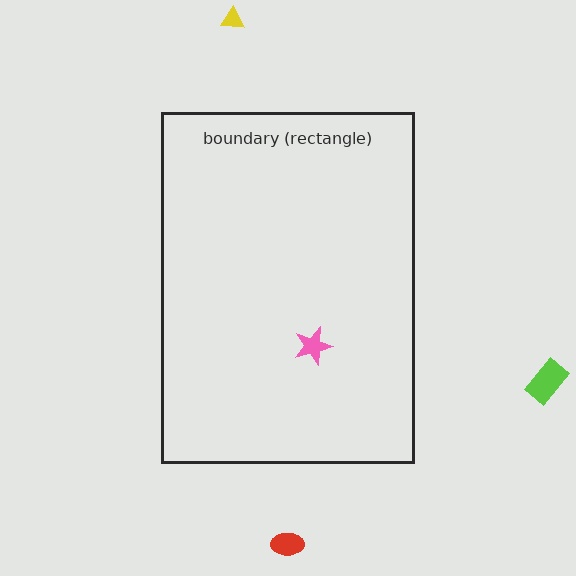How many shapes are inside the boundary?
1 inside, 3 outside.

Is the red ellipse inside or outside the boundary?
Outside.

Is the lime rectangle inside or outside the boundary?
Outside.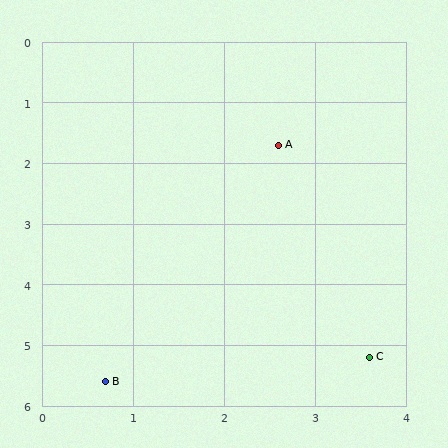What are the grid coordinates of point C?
Point C is at approximately (3.6, 5.2).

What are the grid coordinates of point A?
Point A is at approximately (2.6, 1.7).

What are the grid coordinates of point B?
Point B is at approximately (0.7, 5.6).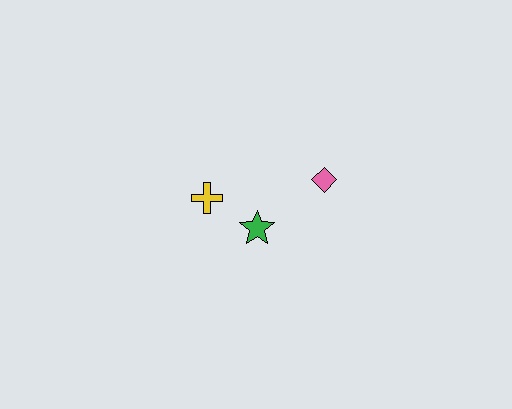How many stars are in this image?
There is 1 star.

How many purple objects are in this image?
There are no purple objects.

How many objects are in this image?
There are 3 objects.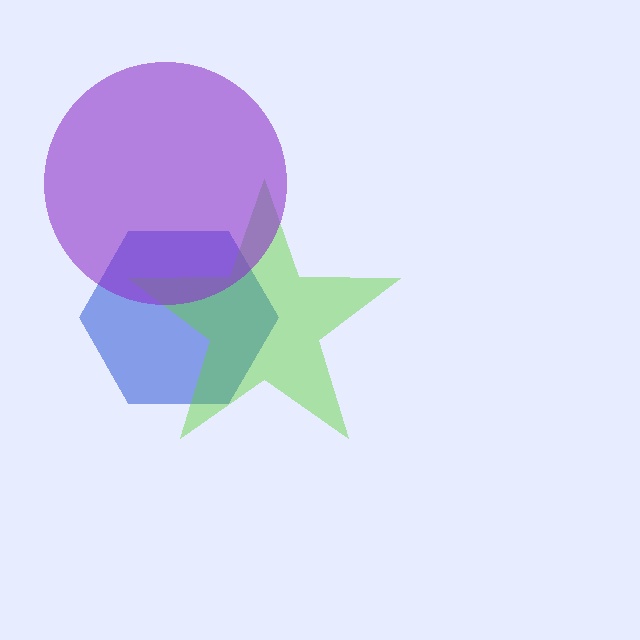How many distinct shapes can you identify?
There are 3 distinct shapes: a blue hexagon, a lime star, a purple circle.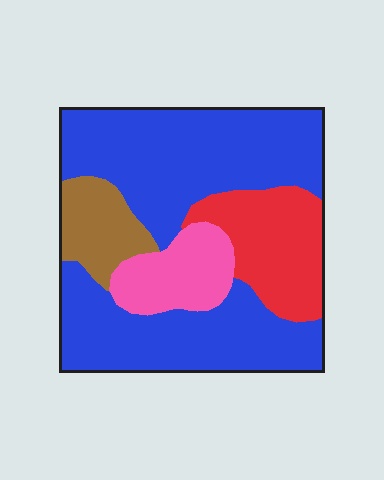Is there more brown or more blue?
Blue.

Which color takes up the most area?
Blue, at roughly 60%.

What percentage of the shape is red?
Red covers around 15% of the shape.